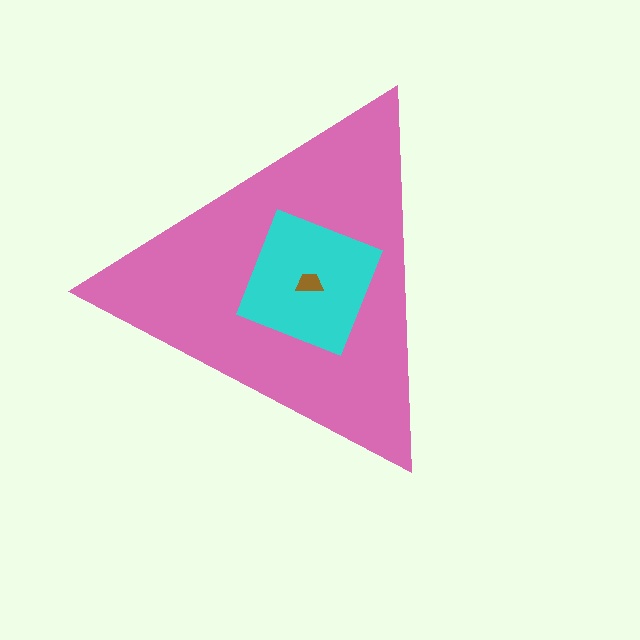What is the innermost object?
The brown trapezoid.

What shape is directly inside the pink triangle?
The cyan square.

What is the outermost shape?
The pink triangle.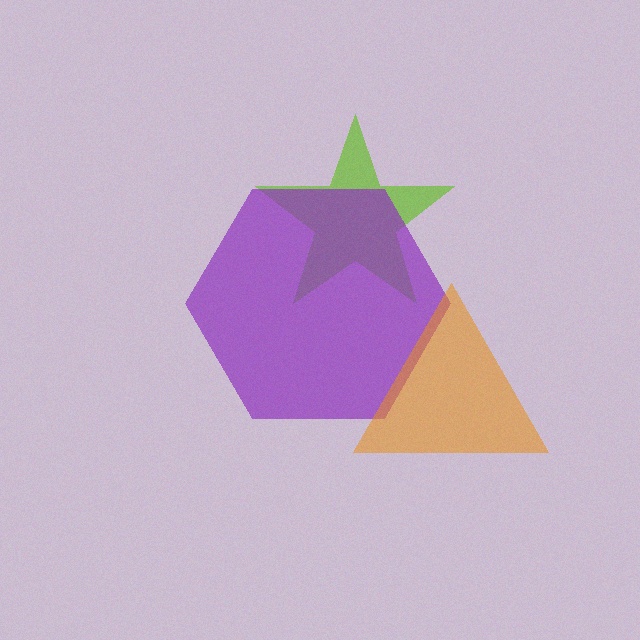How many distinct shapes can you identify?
There are 3 distinct shapes: a lime star, a purple hexagon, an orange triangle.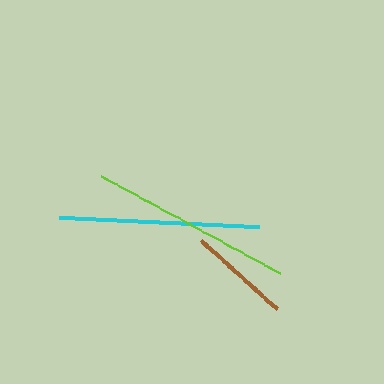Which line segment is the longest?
The lime line is the longest at approximately 205 pixels.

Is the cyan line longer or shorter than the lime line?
The lime line is longer than the cyan line.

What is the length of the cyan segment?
The cyan segment is approximately 201 pixels long.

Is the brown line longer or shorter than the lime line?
The lime line is longer than the brown line.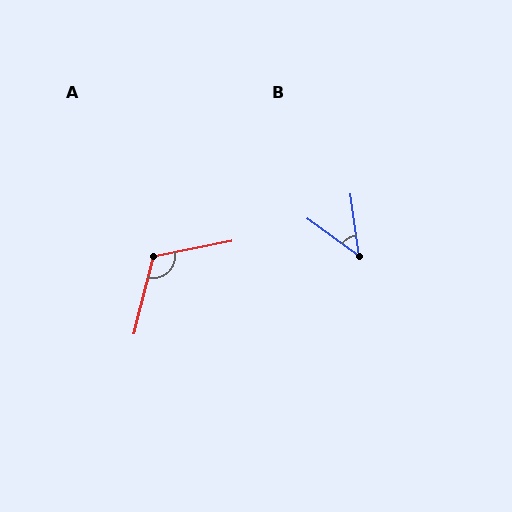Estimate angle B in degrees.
Approximately 46 degrees.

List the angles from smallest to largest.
B (46°), A (116°).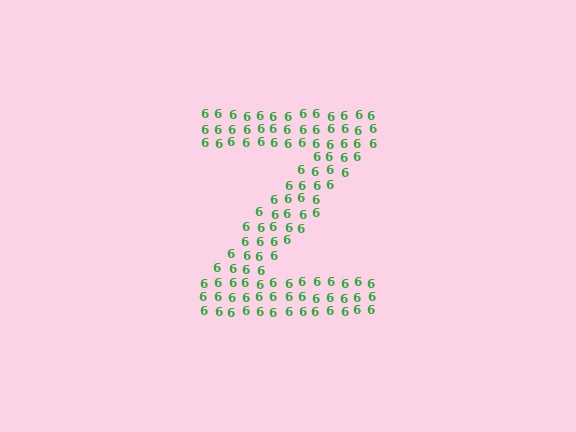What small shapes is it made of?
It is made of small digit 6's.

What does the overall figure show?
The overall figure shows the letter Z.